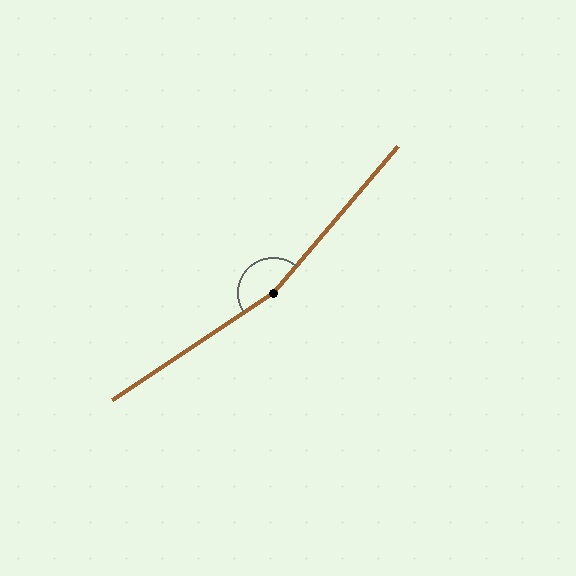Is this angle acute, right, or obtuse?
It is obtuse.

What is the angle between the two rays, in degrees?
Approximately 164 degrees.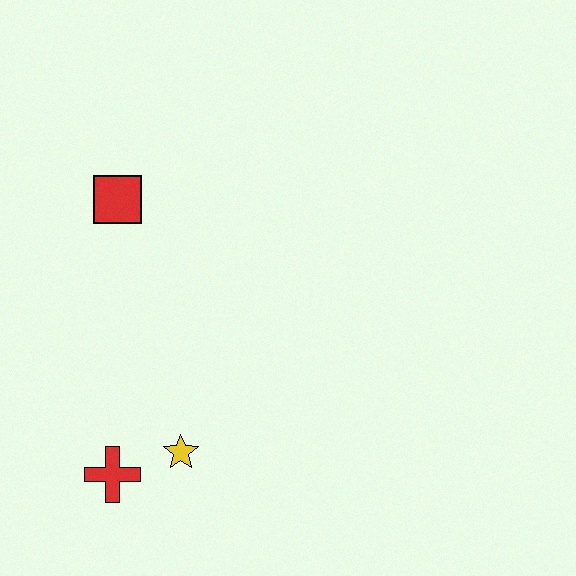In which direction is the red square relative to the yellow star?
The red square is above the yellow star.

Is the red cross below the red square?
Yes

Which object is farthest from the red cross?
The red square is farthest from the red cross.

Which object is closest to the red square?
The yellow star is closest to the red square.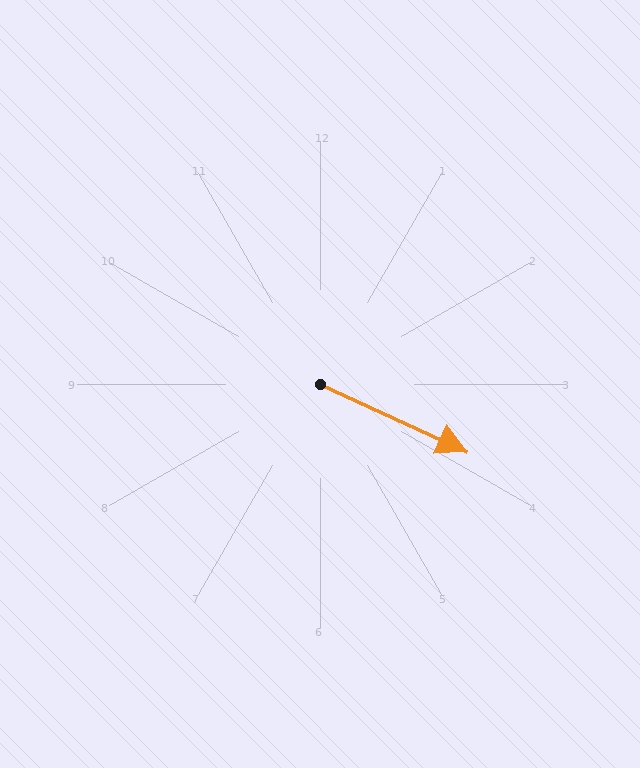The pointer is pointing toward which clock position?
Roughly 4 o'clock.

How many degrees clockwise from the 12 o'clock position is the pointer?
Approximately 115 degrees.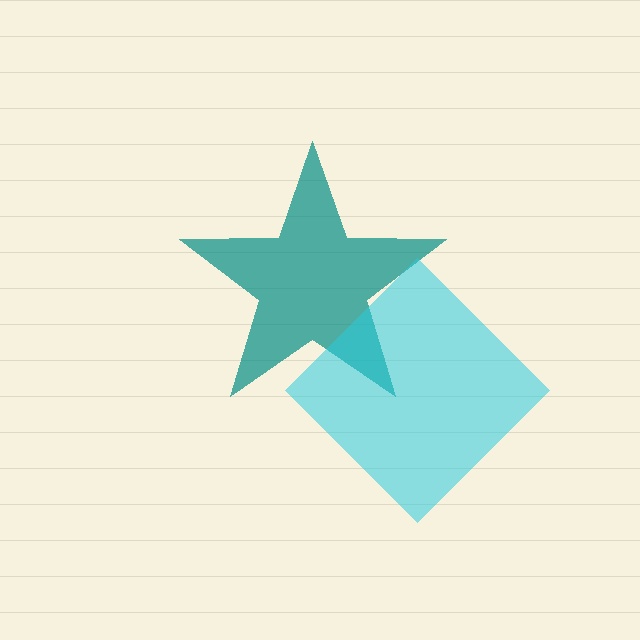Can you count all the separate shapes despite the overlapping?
Yes, there are 2 separate shapes.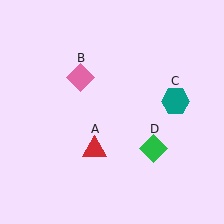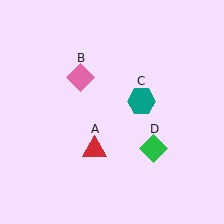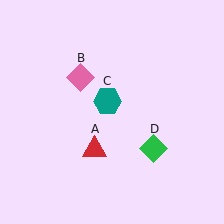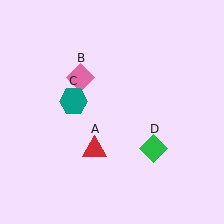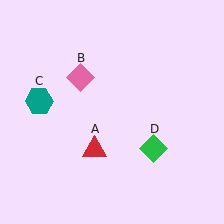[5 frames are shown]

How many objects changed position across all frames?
1 object changed position: teal hexagon (object C).